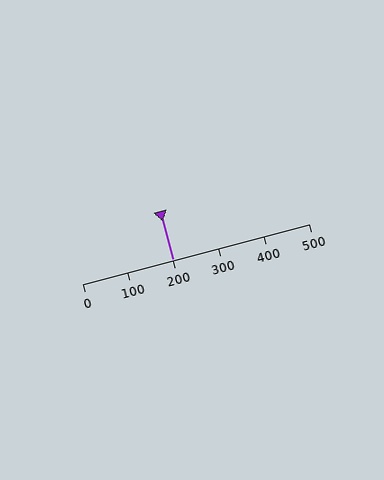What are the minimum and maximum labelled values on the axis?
The axis runs from 0 to 500.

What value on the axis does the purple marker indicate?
The marker indicates approximately 200.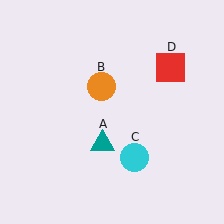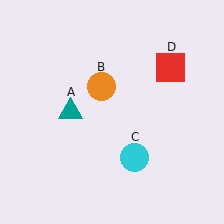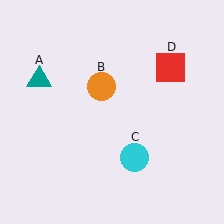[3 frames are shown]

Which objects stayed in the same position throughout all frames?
Orange circle (object B) and cyan circle (object C) and red square (object D) remained stationary.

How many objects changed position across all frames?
1 object changed position: teal triangle (object A).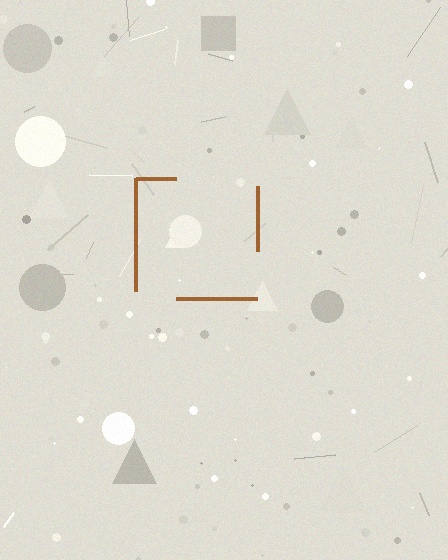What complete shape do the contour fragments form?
The contour fragments form a square.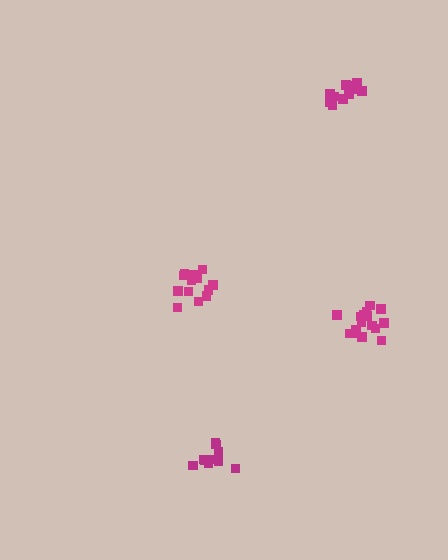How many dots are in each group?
Group 1: 11 dots, Group 2: 12 dots, Group 3: 13 dots, Group 4: 16 dots (52 total).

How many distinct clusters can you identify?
There are 4 distinct clusters.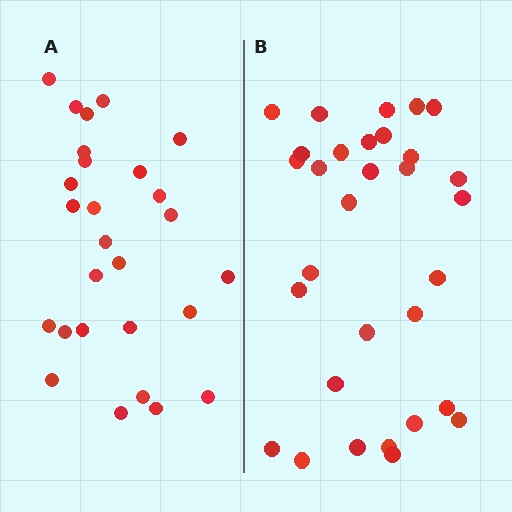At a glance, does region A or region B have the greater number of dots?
Region B (the right region) has more dots.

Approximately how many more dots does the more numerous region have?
Region B has about 4 more dots than region A.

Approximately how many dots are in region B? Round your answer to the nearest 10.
About 30 dots. (The exact count is 31, which rounds to 30.)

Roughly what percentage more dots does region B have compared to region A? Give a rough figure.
About 15% more.